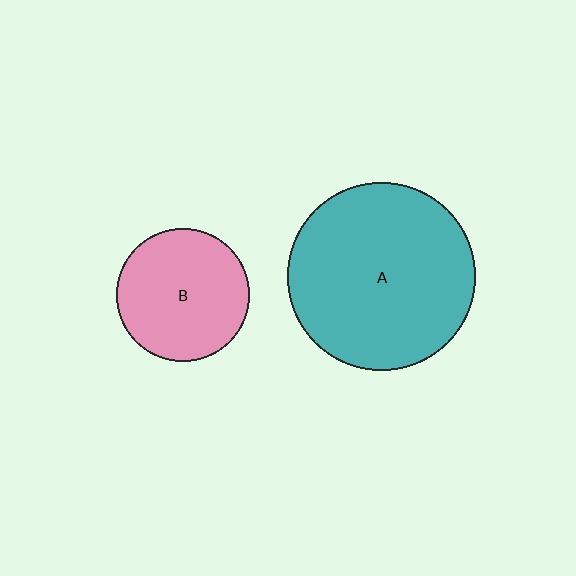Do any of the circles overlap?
No, none of the circles overlap.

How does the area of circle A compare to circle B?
Approximately 2.0 times.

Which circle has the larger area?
Circle A (teal).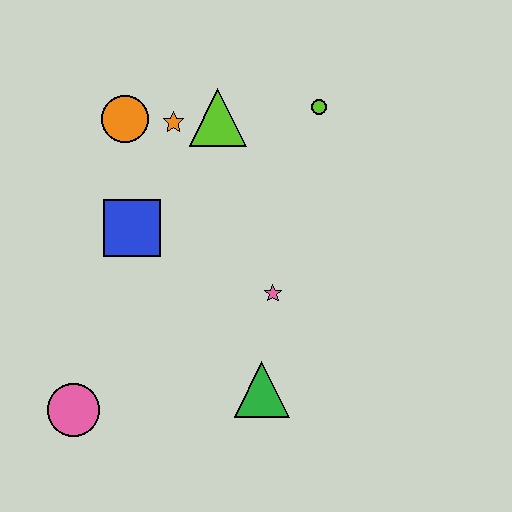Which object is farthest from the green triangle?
The orange circle is farthest from the green triangle.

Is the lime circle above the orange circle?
Yes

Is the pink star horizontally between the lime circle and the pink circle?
Yes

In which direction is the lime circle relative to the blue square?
The lime circle is to the right of the blue square.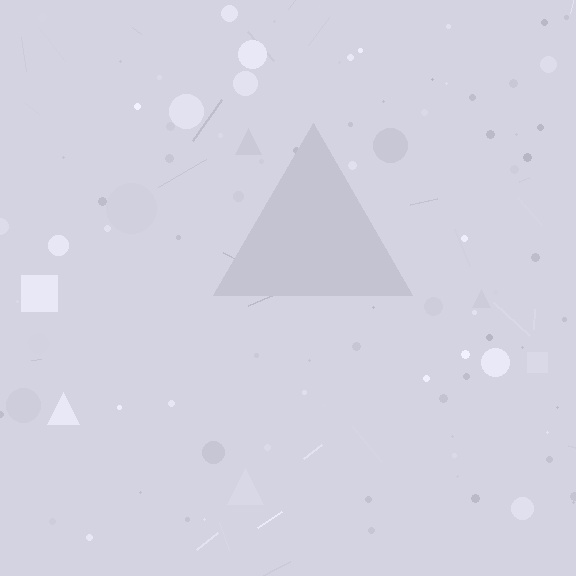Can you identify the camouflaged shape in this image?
The camouflaged shape is a triangle.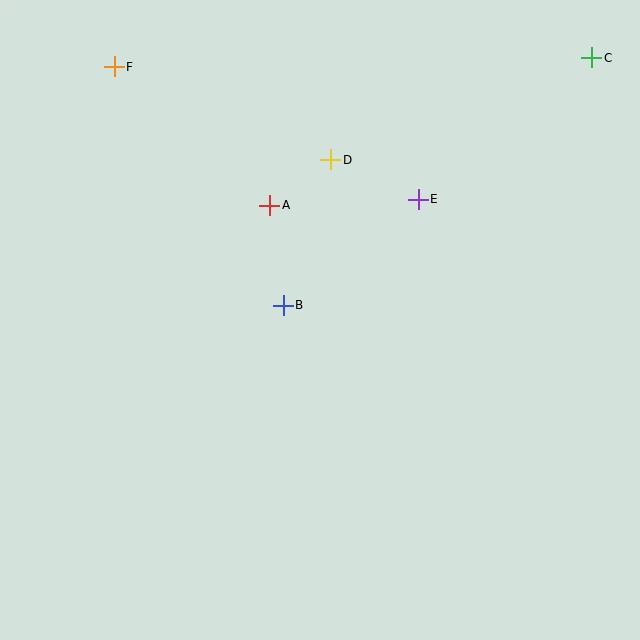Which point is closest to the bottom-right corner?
Point B is closest to the bottom-right corner.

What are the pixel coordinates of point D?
Point D is at (331, 160).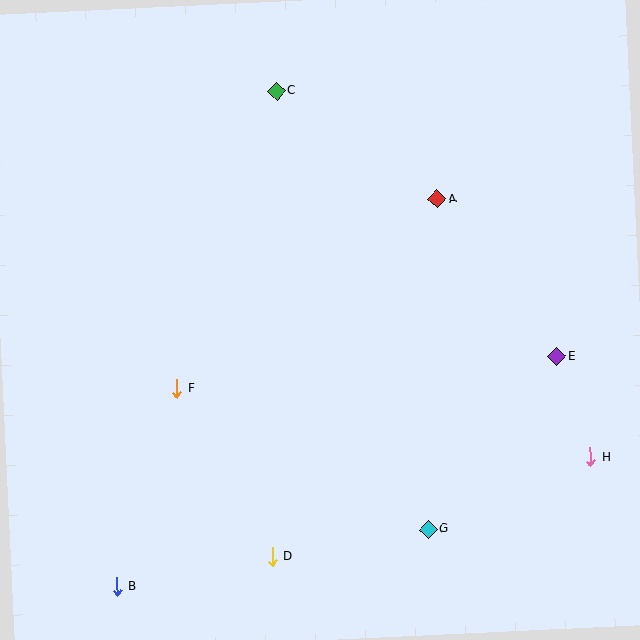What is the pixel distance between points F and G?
The distance between F and G is 288 pixels.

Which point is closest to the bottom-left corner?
Point B is closest to the bottom-left corner.